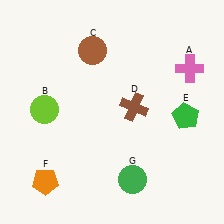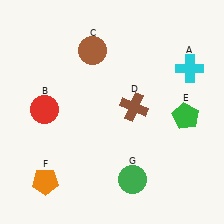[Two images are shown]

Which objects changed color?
A changed from pink to cyan. B changed from lime to red.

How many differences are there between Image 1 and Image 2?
There are 2 differences between the two images.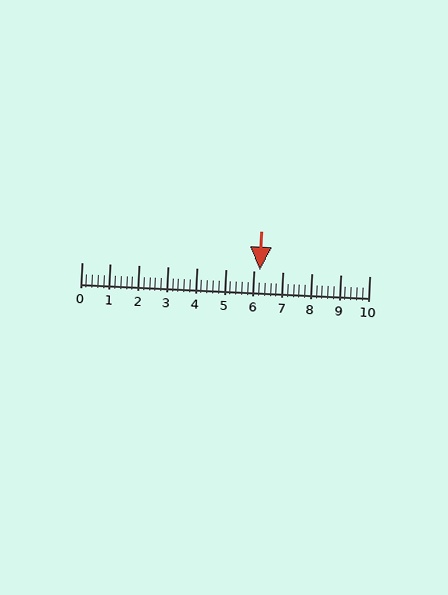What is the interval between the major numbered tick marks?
The major tick marks are spaced 1 units apart.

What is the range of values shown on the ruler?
The ruler shows values from 0 to 10.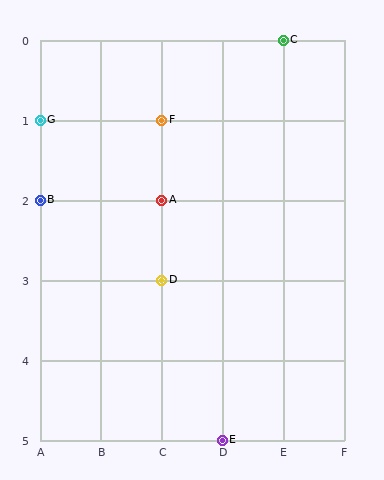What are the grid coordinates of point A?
Point A is at grid coordinates (C, 2).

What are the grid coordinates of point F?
Point F is at grid coordinates (C, 1).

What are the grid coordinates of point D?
Point D is at grid coordinates (C, 3).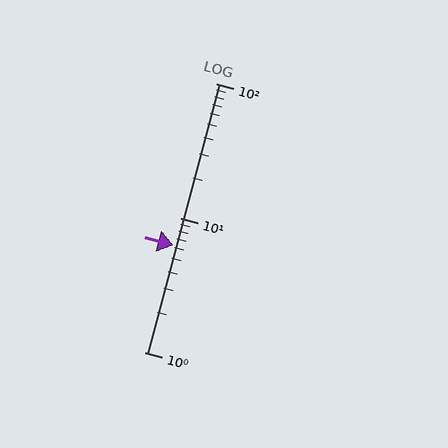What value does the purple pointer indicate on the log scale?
The pointer indicates approximately 6.2.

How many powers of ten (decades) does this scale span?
The scale spans 2 decades, from 1 to 100.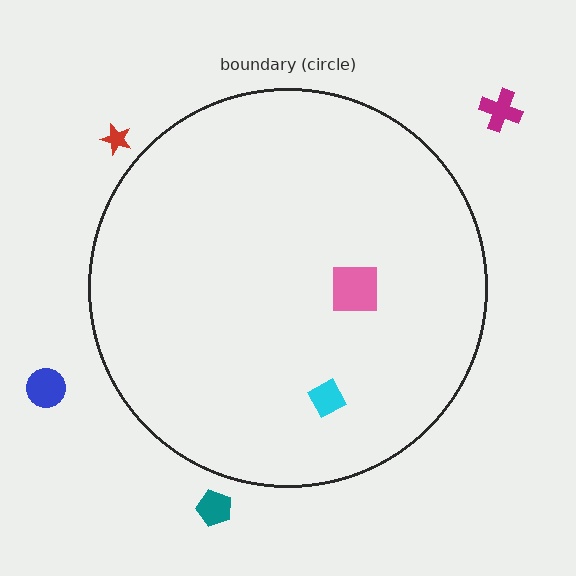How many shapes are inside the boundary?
2 inside, 4 outside.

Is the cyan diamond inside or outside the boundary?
Inside.